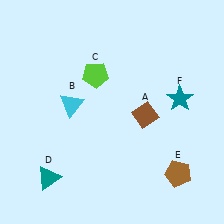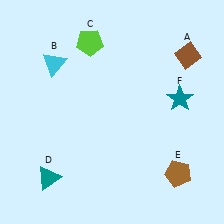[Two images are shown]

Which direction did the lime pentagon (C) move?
The lime pentagon (C) moved up.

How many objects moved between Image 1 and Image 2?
3 objects moved between the two images.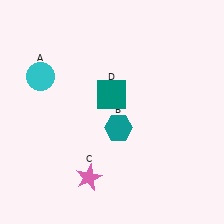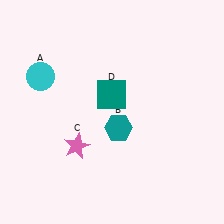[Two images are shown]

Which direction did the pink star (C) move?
The pink star (C) moved up.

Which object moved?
The pink star (C) moved up.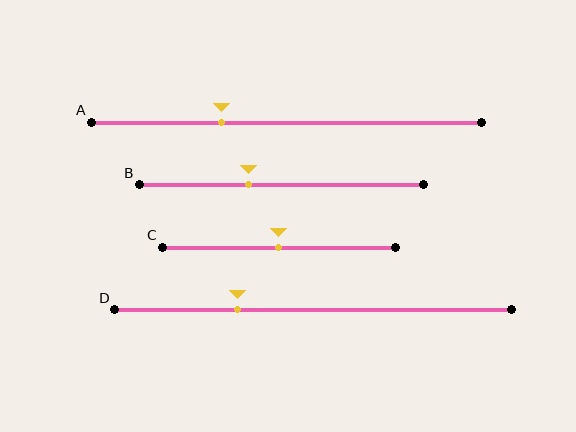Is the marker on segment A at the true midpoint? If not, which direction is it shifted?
No, the marker on segment A is shifted to the left by about 17% of the segment length.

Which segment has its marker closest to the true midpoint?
Segment C has its marker closest to the true midpoint.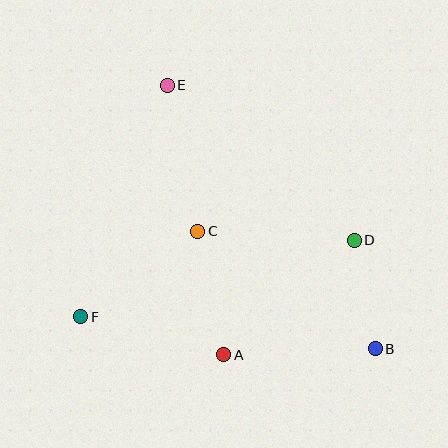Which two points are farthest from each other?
Points B and E are farthest from each other.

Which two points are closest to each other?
Points B and D are closest to each other.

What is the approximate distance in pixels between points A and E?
The distance between A and E is approximately 276 pixels.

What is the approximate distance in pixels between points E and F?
The distance between E and F is approximately 247 pixels.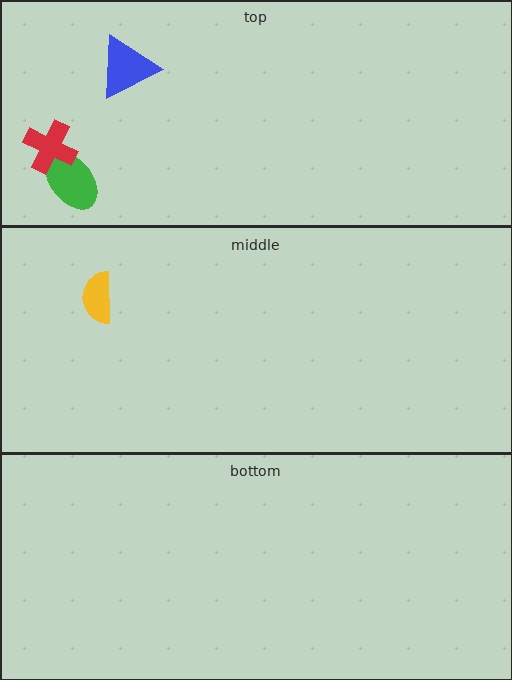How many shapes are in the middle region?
1.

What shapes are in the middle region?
The yellow semicircle.